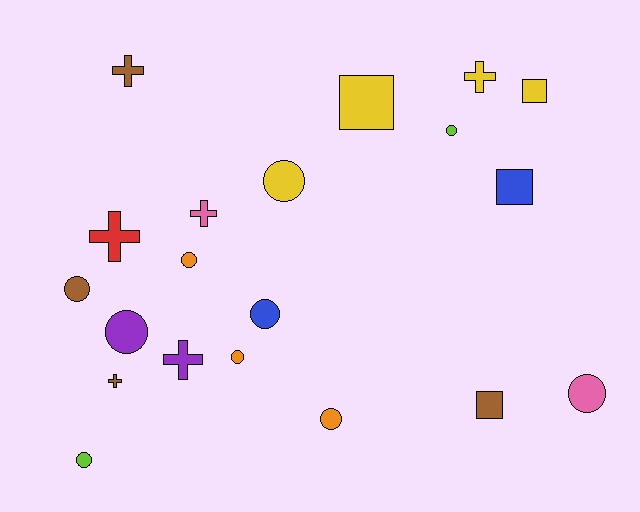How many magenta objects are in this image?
There are no magenta objects.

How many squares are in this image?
There are 4 squares.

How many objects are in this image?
There are 20 objects.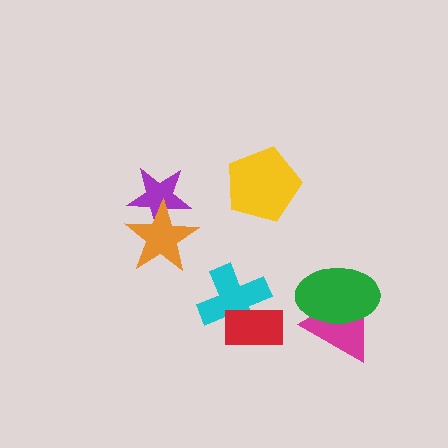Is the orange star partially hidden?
No, no other shape covers it.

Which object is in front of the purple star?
The orange star is in front of the purple star.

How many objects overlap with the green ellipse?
1 object overlaps with the green ellipse.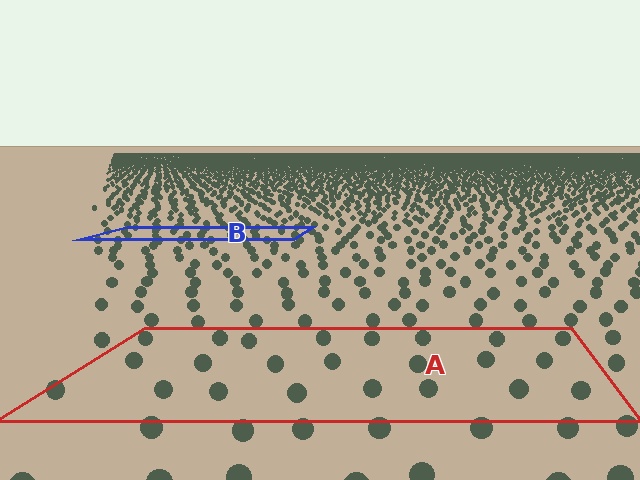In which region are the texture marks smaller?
The texture marks are smaller in region B, because it is farther away.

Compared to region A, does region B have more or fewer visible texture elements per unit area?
Region B has more texture elements per unit area — they are packed more densely because it is farther away.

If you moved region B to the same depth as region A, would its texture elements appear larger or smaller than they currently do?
They would appear larger. At a closer depth, the same texture elements are projected at a bigger on-screen size.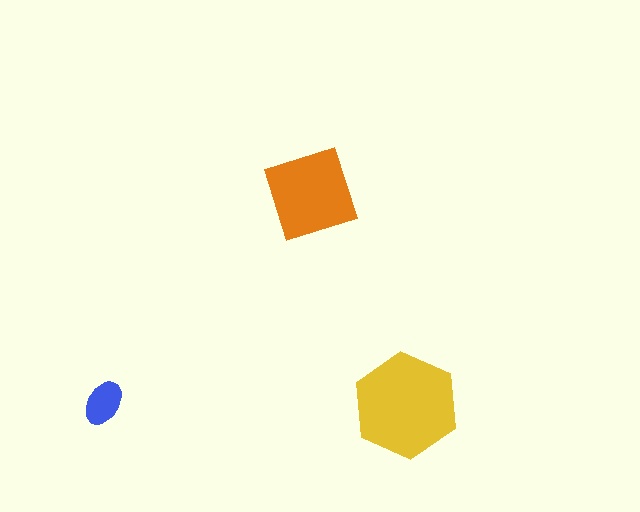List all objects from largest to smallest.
The yellow hexagon, the orange diamond, the blue ellipse.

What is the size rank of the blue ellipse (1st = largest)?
3rd.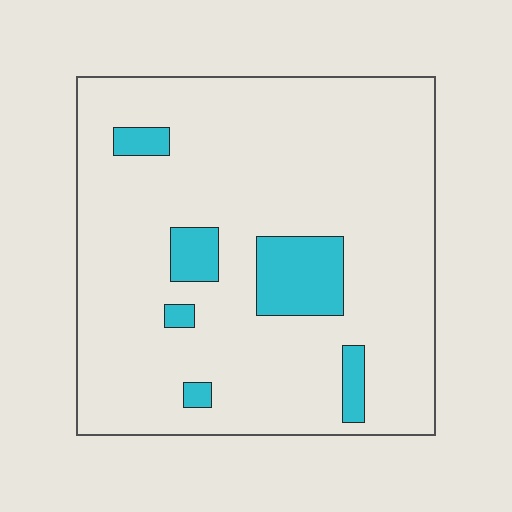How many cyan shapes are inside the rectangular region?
6.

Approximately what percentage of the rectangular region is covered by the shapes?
Approximately 10%.